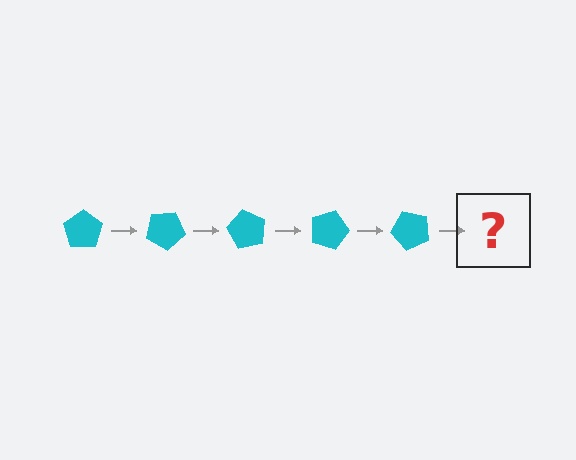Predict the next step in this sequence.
The next step is a cyan pentagon rotated 150 degrees.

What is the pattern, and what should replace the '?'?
The pattern is that the pentagon rotates 30 degrees each step. The '?' should be a cyan pentagon rotated 150 degrees.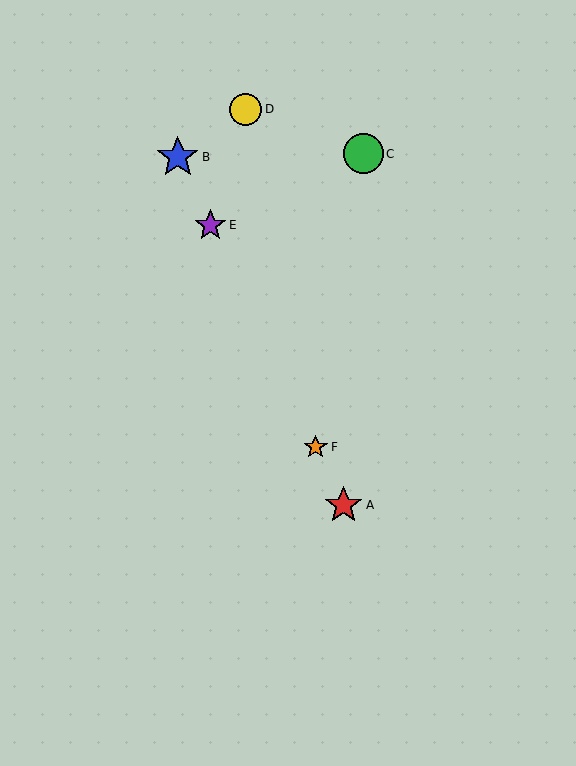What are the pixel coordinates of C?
Object C is at (363, 154).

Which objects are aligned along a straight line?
Objects A, B, E, F are aligned along a straight line.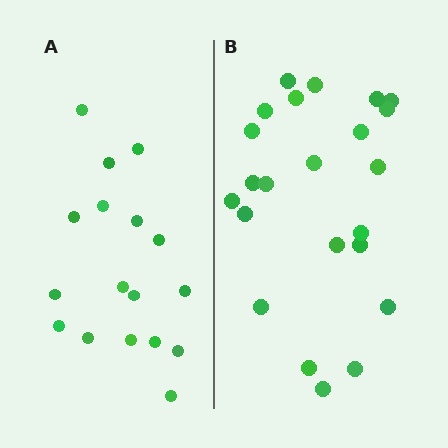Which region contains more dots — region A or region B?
Region B (the right region) has more dots.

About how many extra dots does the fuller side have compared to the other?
Region B has about 6 more dots than region A.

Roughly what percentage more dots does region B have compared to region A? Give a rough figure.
About 35% more.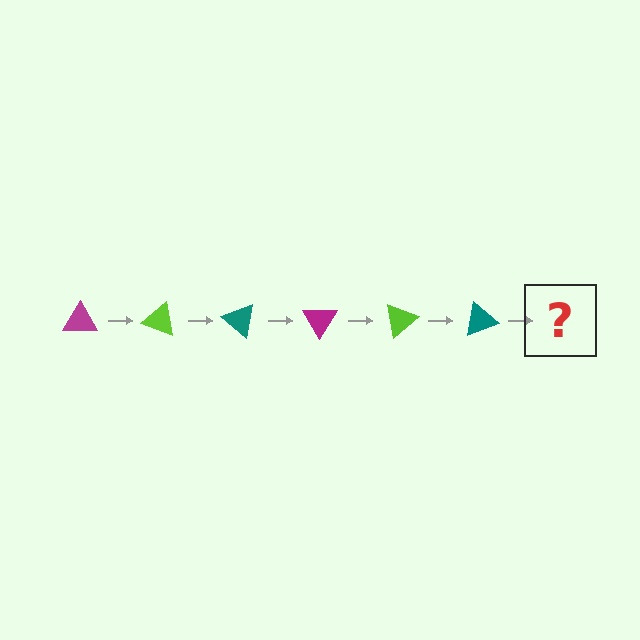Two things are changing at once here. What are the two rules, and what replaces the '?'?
The two rules are that it rotates 20 degrees each step and the color cycles through magenta, lime, and teal. The '?' should be a magenta triangle, rotated 120 degrees from the start.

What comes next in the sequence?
The next element should be a magenta triangle, rotated 120 degrees from the start.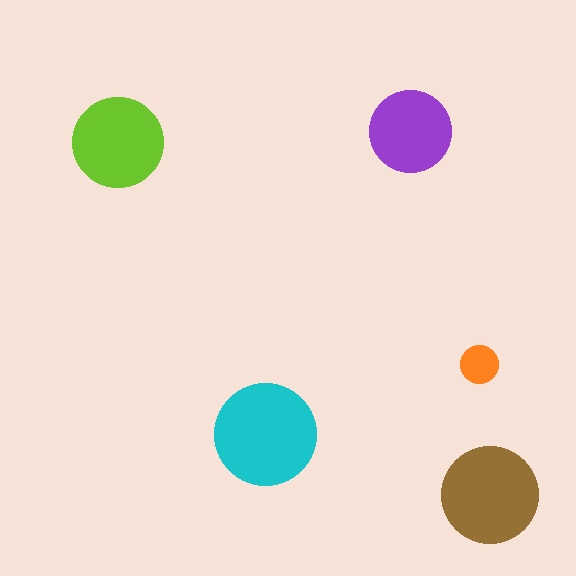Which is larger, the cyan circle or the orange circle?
The cyan one.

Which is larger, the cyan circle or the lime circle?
The cyan one.